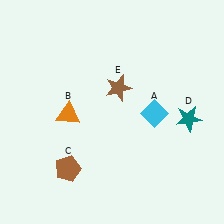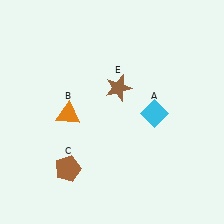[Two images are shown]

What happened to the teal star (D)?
The teal star (D) was removed in Image 2. It was in the bottom-right area of Image 1.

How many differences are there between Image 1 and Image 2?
There is 1 difference between the two images.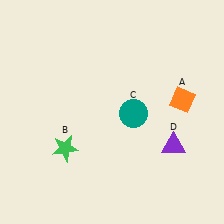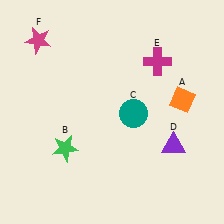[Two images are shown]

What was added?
A magenta cross (E), a magenta star (F) were added in Image 2.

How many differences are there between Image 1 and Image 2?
There are 2 differences between the two images.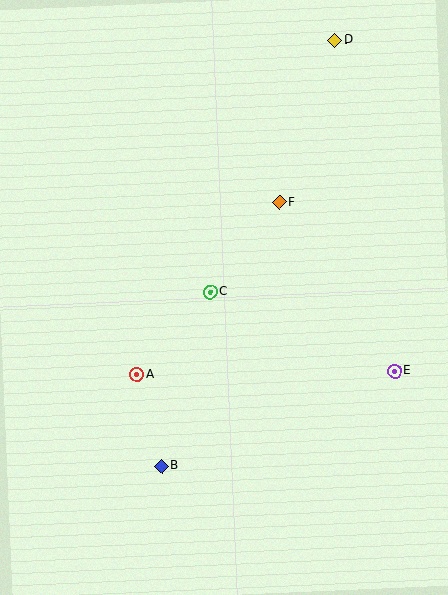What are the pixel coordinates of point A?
Point A is at (137, 374).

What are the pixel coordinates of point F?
Point F is at (279, 202).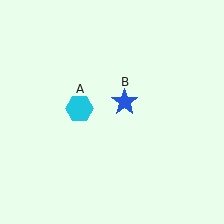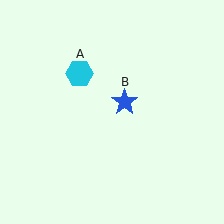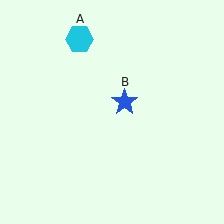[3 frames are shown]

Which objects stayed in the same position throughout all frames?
Blue star (object B) remained stationary.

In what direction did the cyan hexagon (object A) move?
The cyan hexagon (object A) moved up.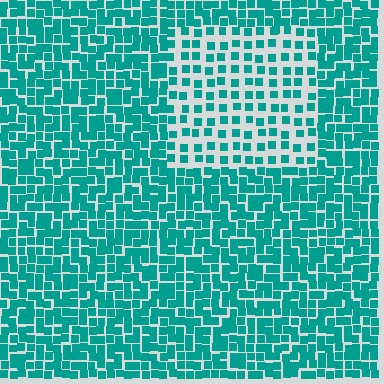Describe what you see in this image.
The image contains small teal elements arranged at two different densities. A rectangle-shaped region is visible where the elements are less densely packed than the surrounding area.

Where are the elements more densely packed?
The elements are more densely packed outside the rectangle boundary.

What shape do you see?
I see a rectangle.